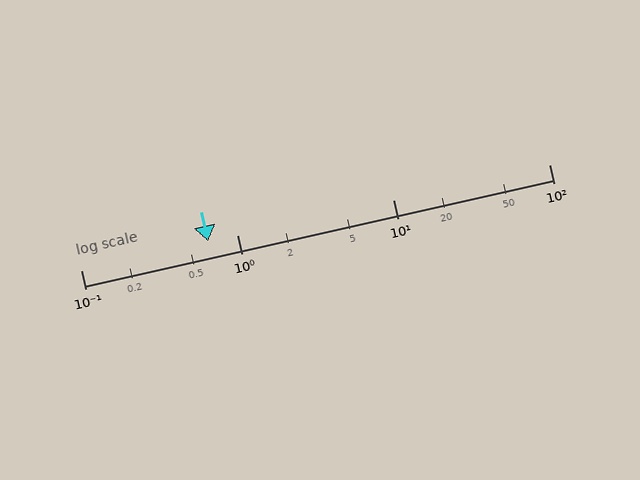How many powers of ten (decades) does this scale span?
The scale spans 3 decades, from 0.1 to 100.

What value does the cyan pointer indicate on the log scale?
The pointer indicates approximately 0.65.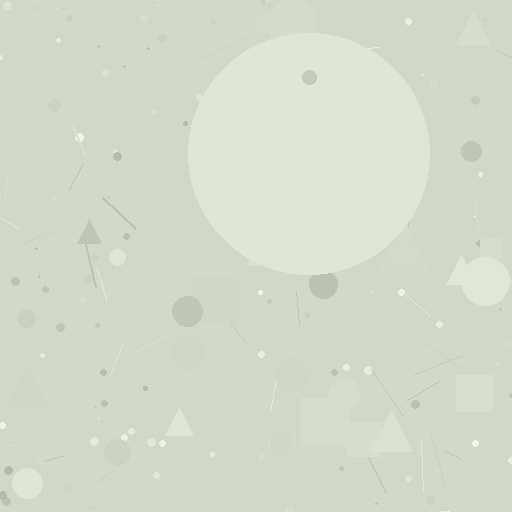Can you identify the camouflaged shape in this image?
The camouflaged shape is a circle.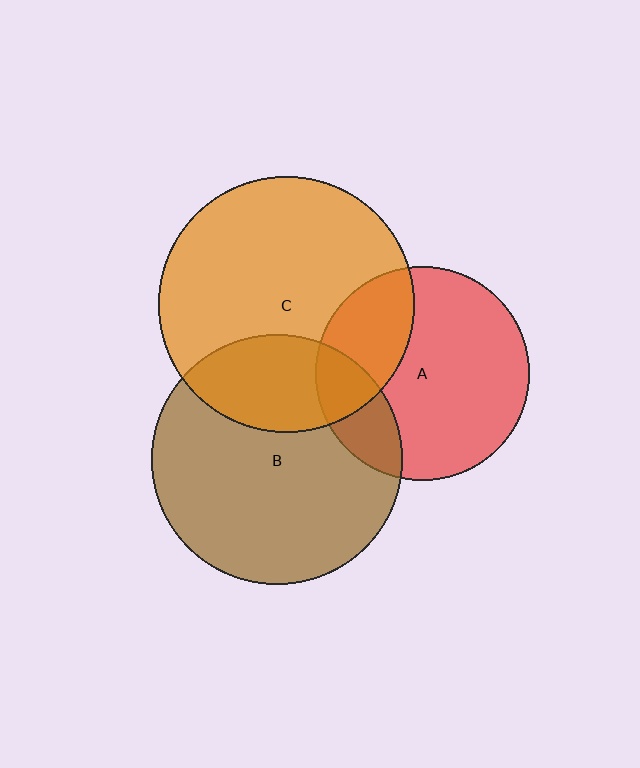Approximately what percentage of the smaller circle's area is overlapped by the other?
Approximately 20%.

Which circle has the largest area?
Circle C (orange).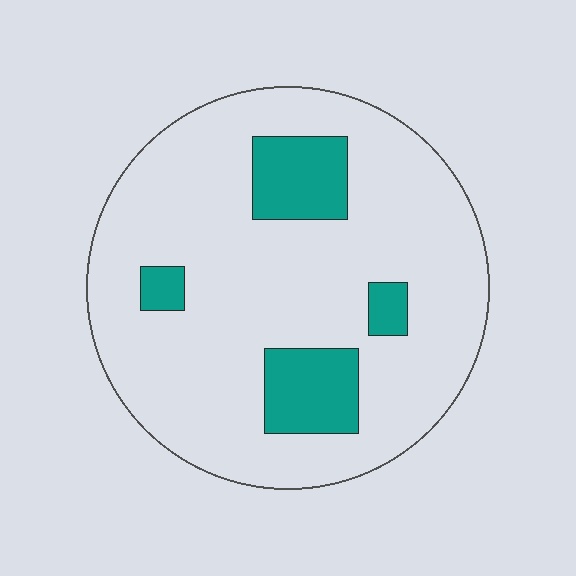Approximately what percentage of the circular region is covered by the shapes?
Approximately 15%.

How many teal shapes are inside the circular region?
4.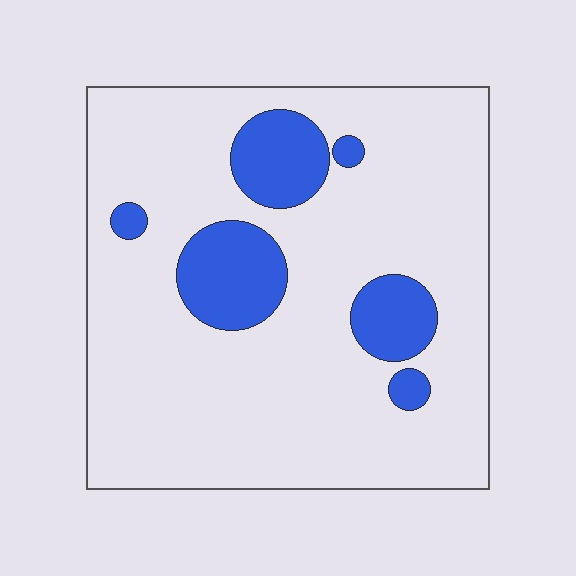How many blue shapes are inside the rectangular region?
6.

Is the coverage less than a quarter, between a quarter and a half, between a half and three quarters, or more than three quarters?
Less than a quarter.